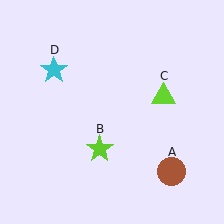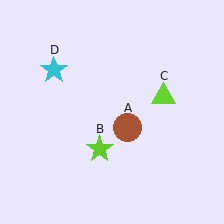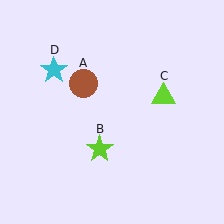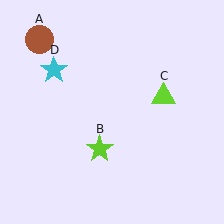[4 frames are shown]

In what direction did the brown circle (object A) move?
The brown circle (object A) moved up and to the left.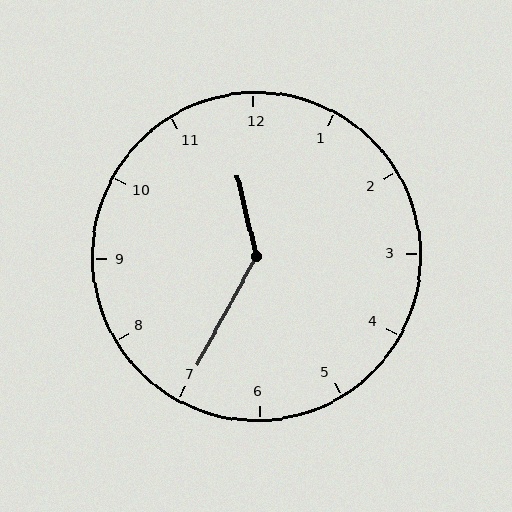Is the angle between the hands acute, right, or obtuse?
It is obtuse.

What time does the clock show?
11:35.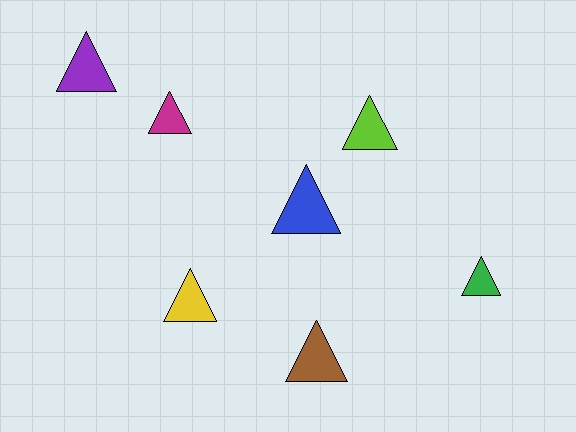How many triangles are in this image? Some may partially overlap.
There are 7 triangles.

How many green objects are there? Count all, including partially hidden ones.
There is 1 green object.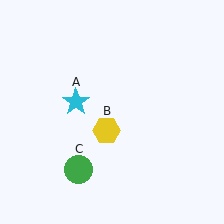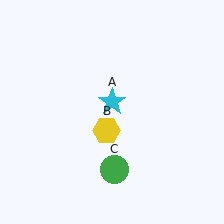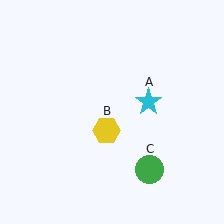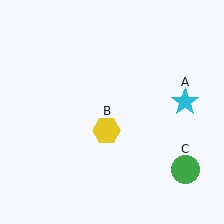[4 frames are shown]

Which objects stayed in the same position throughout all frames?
Yellow hexagon (object B) remained stationary.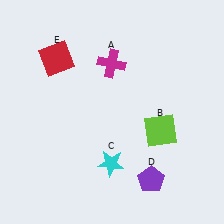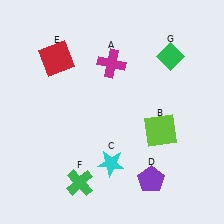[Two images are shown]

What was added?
A green cross (F), a green diamond (G) were added in Image 2.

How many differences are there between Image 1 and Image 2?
There are 2 differences between the two images.